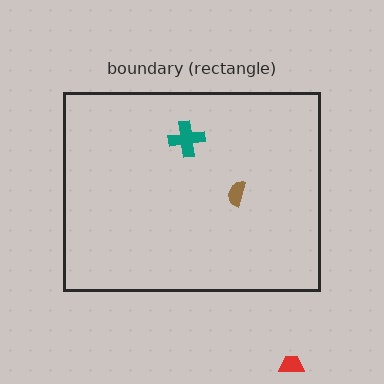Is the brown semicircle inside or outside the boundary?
Inside.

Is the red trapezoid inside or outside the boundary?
Outside.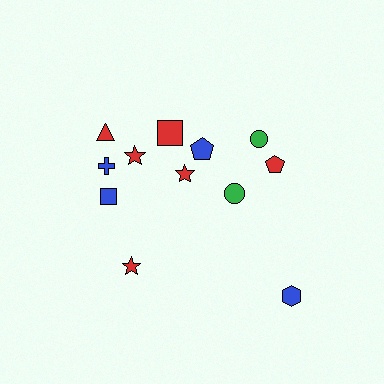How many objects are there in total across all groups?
There are 12 objects.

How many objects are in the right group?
There are 5 objects.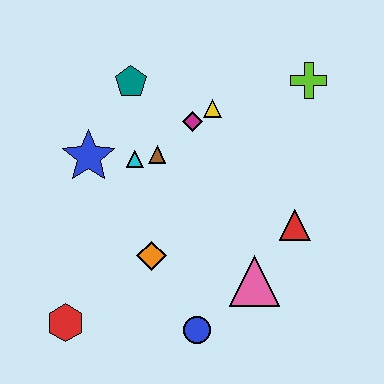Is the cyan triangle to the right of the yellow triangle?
No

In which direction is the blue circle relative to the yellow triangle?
The blue circle is below the yellow triangle.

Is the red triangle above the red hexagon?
Yes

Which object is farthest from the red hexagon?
The lime cross is farthest from the red hexagon.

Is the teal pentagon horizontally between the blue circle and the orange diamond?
No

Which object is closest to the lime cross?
The yellow triangle is closest to the lime cross.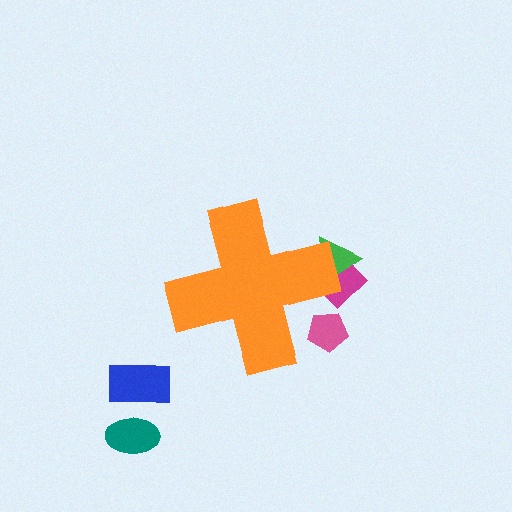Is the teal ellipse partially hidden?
No, the teal ellipse is fully visible.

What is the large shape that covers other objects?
An orange cross.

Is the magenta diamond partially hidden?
Yes, the magenta diamond is partially hidden behind the orange cross.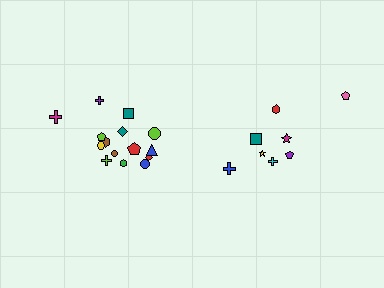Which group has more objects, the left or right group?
The left group.